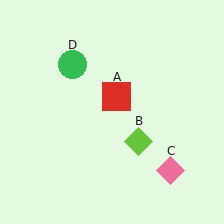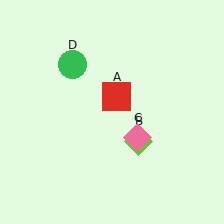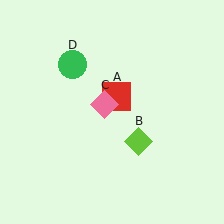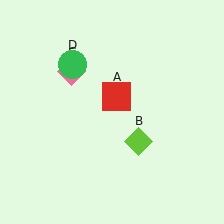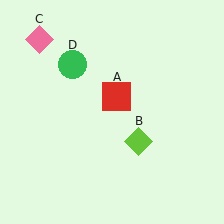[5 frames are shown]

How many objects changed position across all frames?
1 object changed position: pink diamond (object C).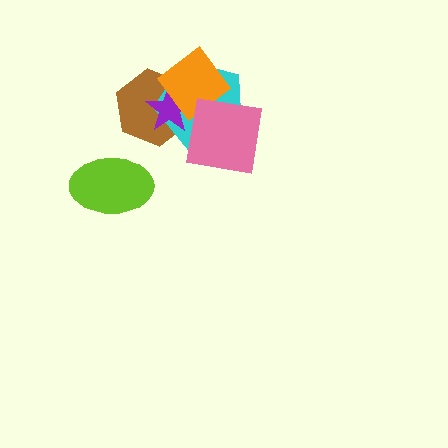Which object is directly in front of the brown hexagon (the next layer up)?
The cyan pentagon is directly in front of the brown hexagon.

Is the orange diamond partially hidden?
Yes, it is partially covered by another shape.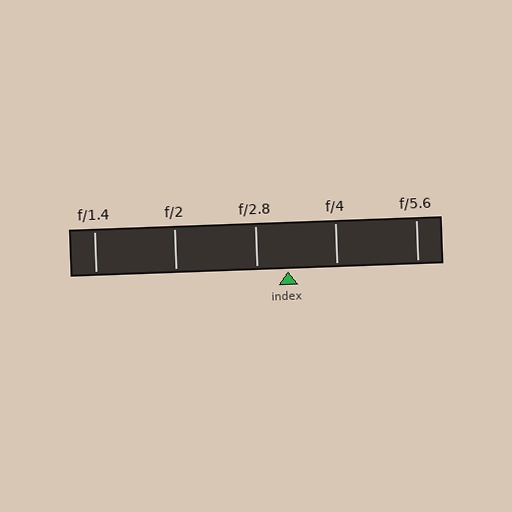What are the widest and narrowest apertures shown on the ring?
The widest aperture shown is f/1.4 and the narrowest is f/5.6.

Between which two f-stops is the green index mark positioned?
The index mark is between f/2.8 and f/4.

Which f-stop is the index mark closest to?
The index mark is closest to f/2.8.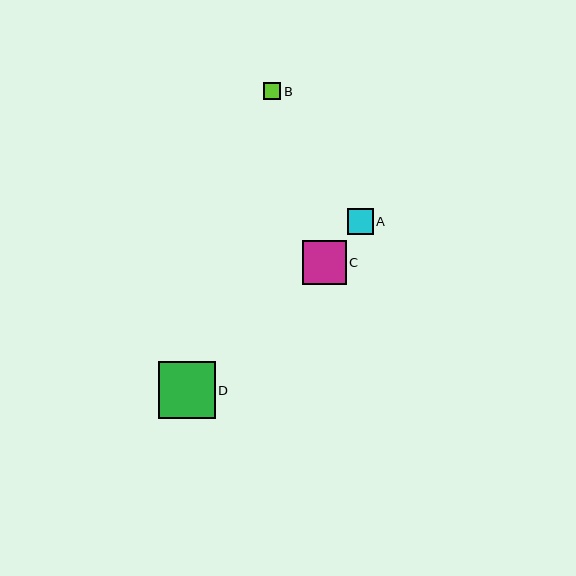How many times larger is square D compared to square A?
Square D is approximately 2.2 times the size of square A.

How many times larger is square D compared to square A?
Square D is approximately 2.2 times the size of square A.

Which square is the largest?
Square D is the largest with a size of approximately 57 pixels.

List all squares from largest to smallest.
From largest to smallest: D, C, A, B.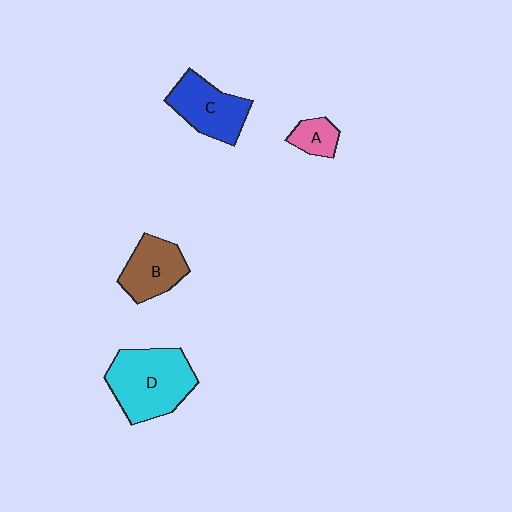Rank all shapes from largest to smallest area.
From largest to smallest: D (cyan), C (blue), B (brown), A (pink).